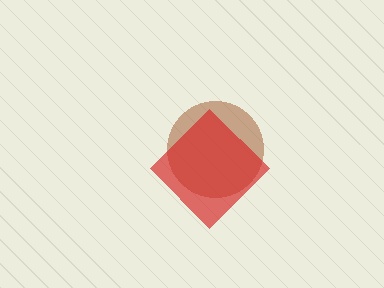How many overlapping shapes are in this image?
There are 2 overlapping shapes in the image.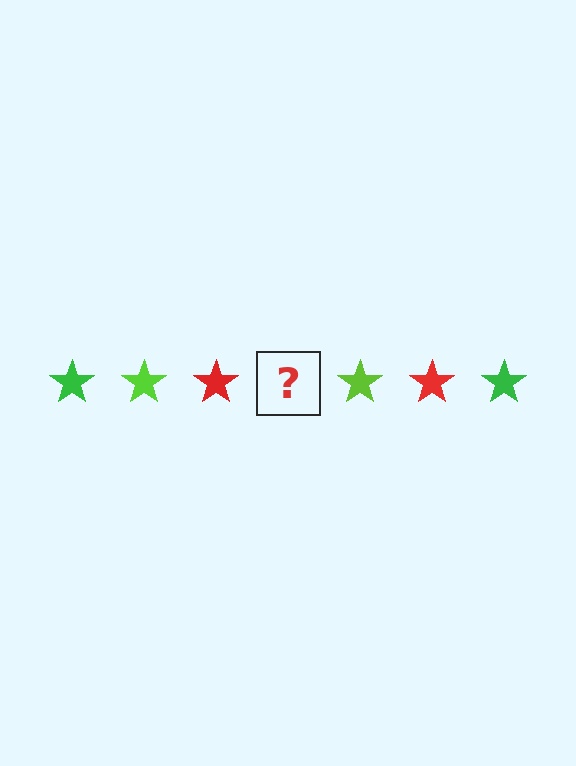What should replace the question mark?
The question mark should be replaced with a green star.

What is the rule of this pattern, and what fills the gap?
The rule is that the pattern cycles through green, lime, red stars. The gap should be filled with a green star.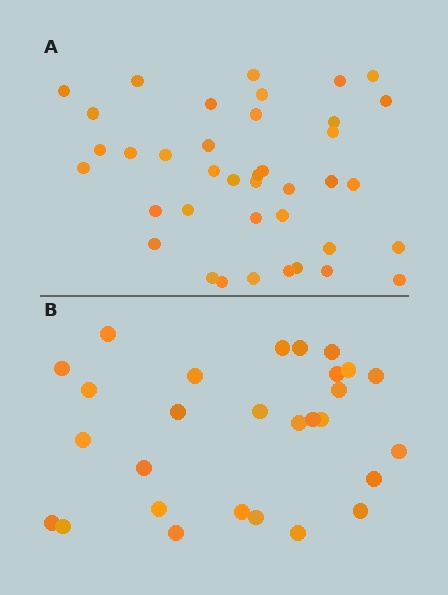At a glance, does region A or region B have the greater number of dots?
Region A (the top region) has more dots.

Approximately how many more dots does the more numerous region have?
Region A has roughly 12 or so more dots than region B.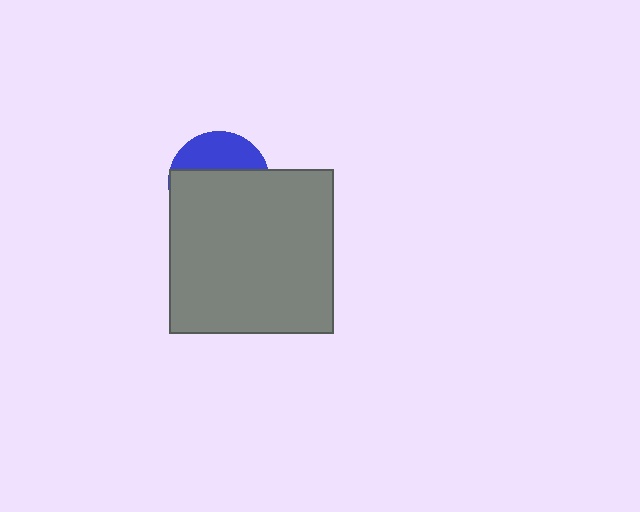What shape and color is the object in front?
The object in front is a gray square.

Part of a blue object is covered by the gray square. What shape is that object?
It is a circle.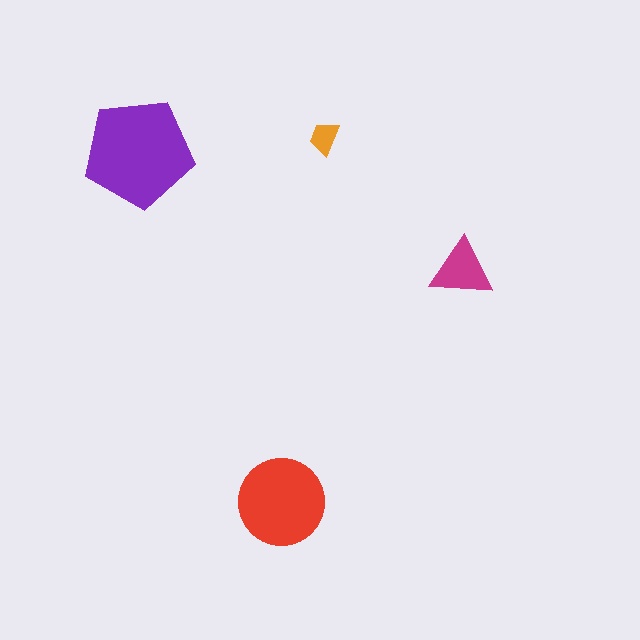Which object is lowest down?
The red circle is bottommost.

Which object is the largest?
The purple pentagon.